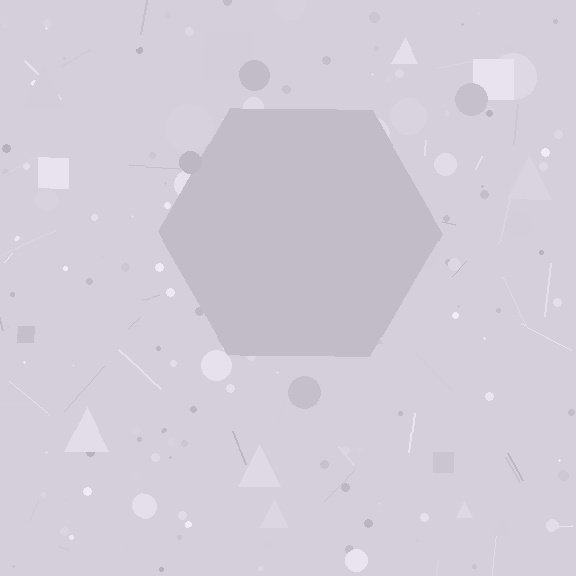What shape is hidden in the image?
A hexagon is hidden in the image.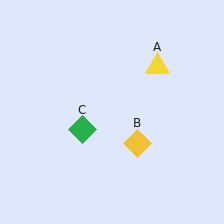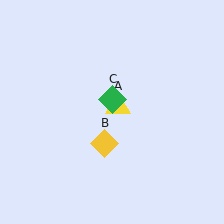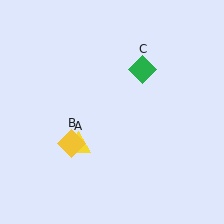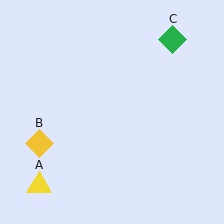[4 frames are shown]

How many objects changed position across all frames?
3 objects changed position: yellow triangle (object A), yellow diamond (object B), green diamond (object C).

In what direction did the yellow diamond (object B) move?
The yellow diamond (object B) moved left.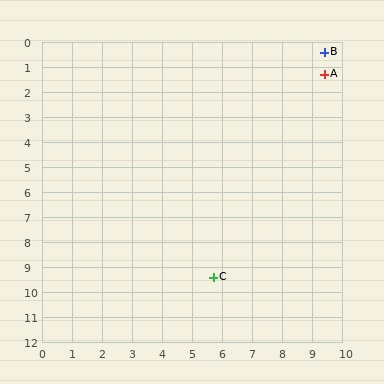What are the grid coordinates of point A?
Point A is at approximately (9.4, 1.3).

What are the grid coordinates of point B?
Point B is at approximately (9.4, 0.4).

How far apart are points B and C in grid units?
Points B and C are about 9.7 grid units apart.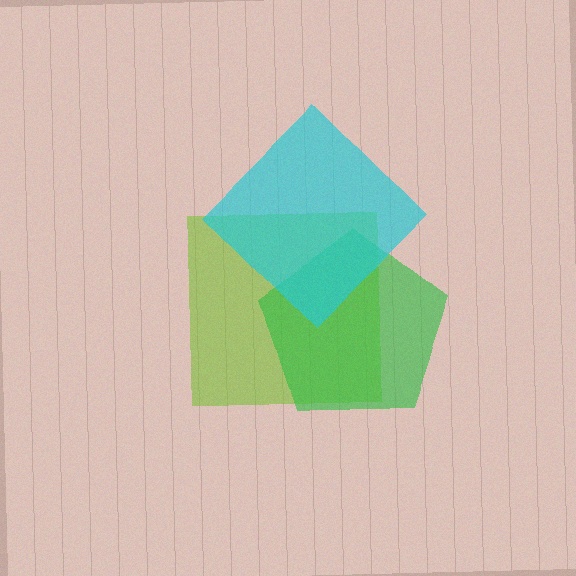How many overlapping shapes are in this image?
There are 3 overlapping shapes in the image.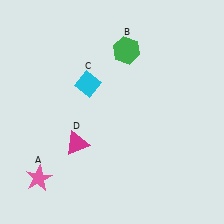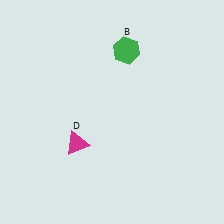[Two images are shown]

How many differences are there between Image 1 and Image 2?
There are 2 differences between the two images.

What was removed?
The pink star (A), the cyan diamond (C) were removed in Image 2.